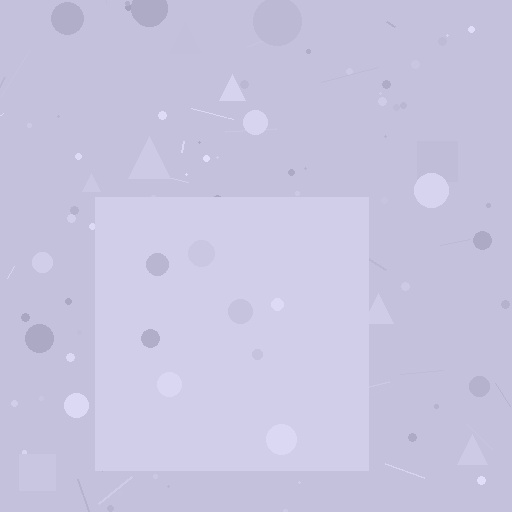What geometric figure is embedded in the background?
A square is embedded in the background.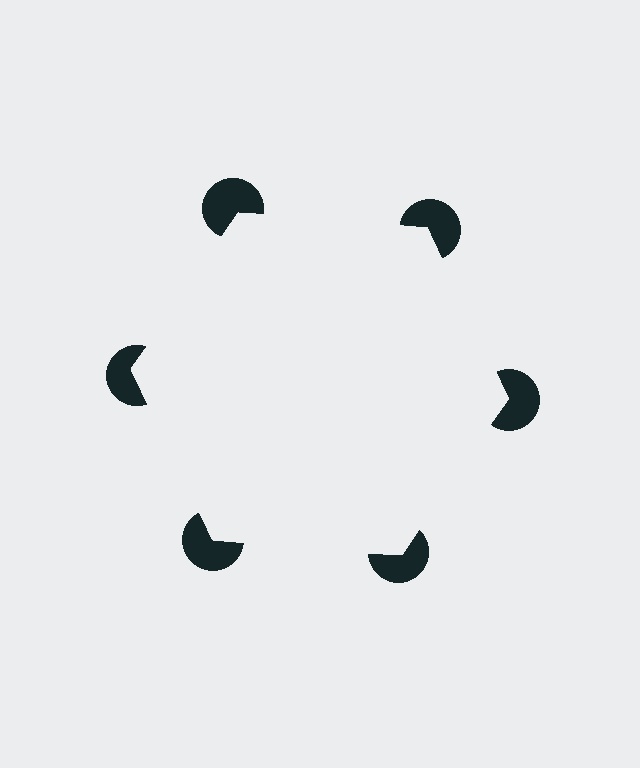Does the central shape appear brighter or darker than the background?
It typically appears slightly brighter than the background, even though no actual brightness change is drawn.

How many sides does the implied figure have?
6 sides.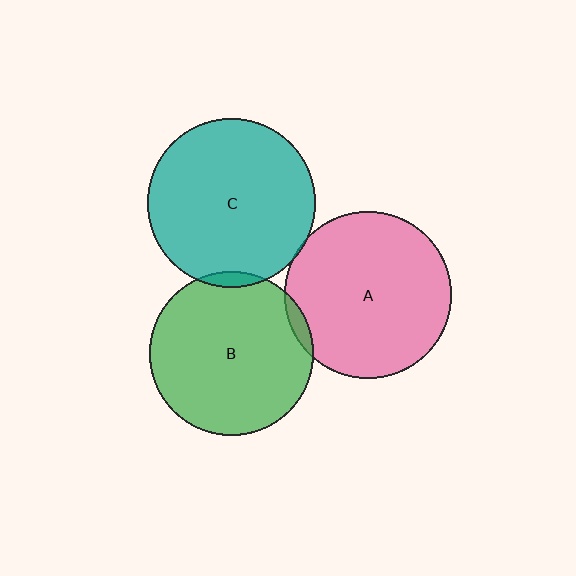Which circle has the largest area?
Circle C (teal).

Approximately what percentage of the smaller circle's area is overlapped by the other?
Approximately 5%.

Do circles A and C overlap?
Yes.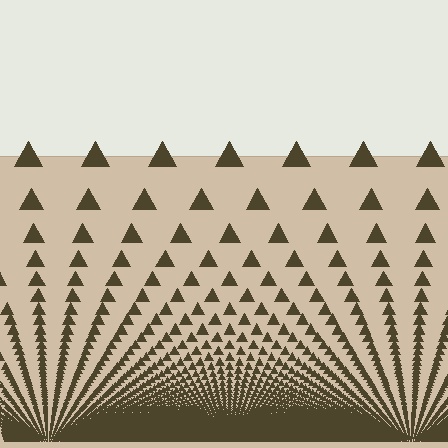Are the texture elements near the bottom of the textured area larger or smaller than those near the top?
Smaller. The gradient is inverted — elements near the bottom are smaller and denser.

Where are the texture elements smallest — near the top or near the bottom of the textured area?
Near the bottom.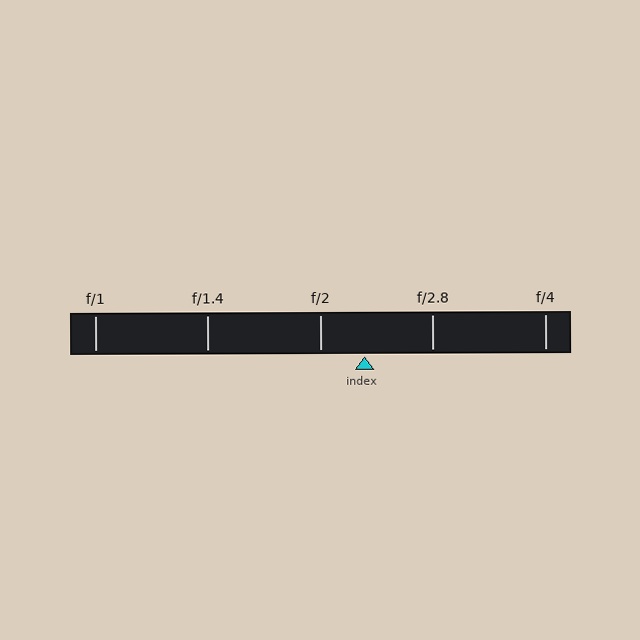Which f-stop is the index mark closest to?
The index mark is closest to f/2.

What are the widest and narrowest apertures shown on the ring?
The widest aperture shown is f/1 and the narrowest is f/4.